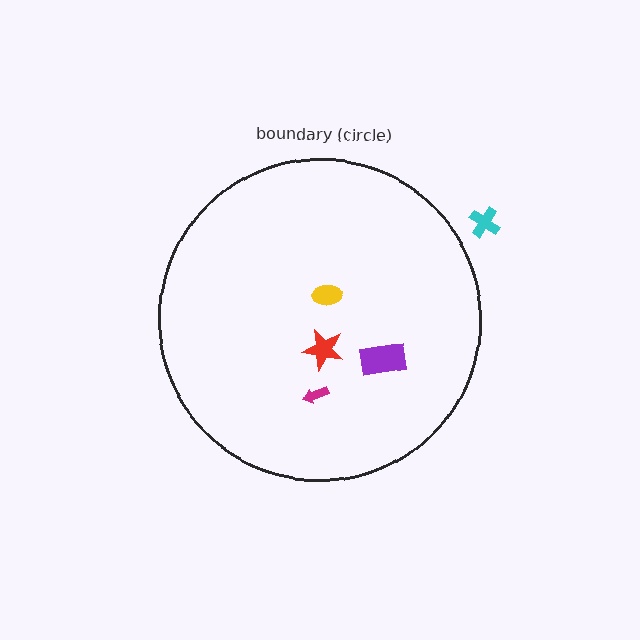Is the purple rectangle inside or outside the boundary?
Inside.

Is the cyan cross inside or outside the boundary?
Outside.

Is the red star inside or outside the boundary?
Inside.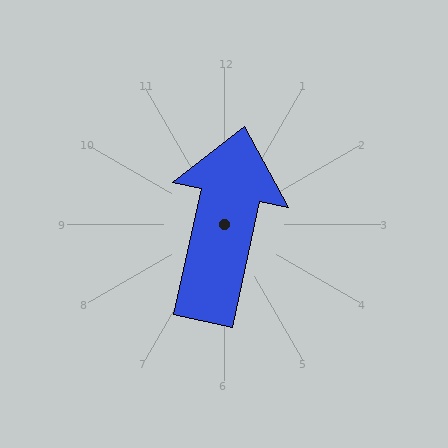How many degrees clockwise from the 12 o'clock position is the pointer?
Approximately 12 degrees.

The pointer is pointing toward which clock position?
Roughly 12 o'clock.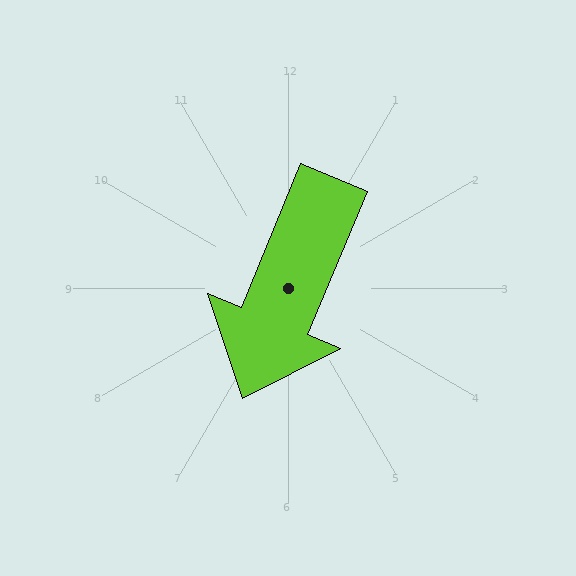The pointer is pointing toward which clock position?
Roughly 7 o'clock.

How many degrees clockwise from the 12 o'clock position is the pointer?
Approximately 203 degrees.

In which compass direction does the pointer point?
Southwest.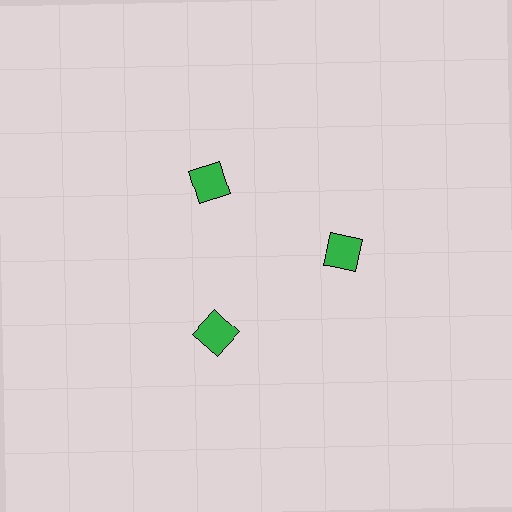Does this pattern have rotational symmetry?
Yes, this pattern has 3-fold rotational symmetry. It looks the same after rotating 120 degrees around the center.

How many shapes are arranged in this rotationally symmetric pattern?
There are 3 shapes, arranged in 3 groups of 1.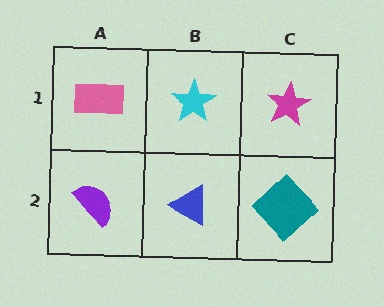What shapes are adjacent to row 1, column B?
A blue triangle (row 2, column B), a pink rectangle (row 1, column A), a magenta star (row 1, column C).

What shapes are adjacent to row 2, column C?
A magenta star (row 1, column C), a blue triangle (row 2, column B).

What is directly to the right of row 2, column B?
A teal diamond.